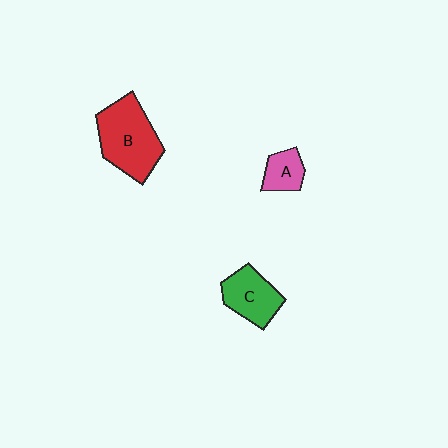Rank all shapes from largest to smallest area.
From largest to smallest: B (red), C (green), A (pink).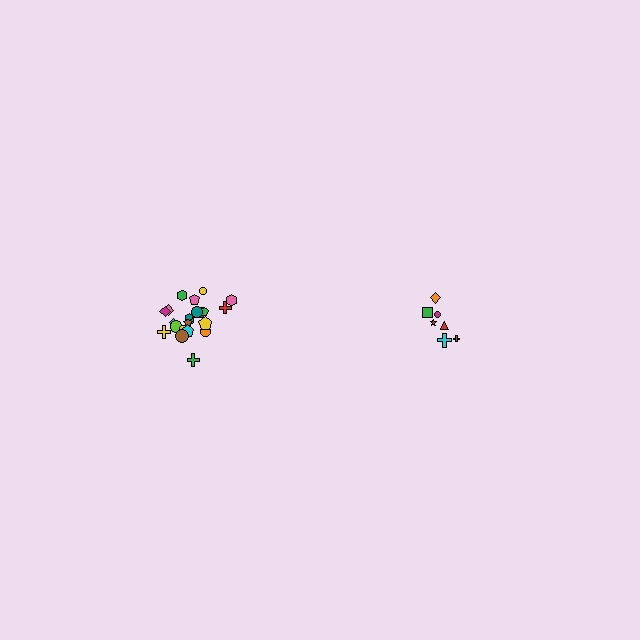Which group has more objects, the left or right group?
The left group.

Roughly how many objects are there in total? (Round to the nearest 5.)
Roughly 30 objects in total.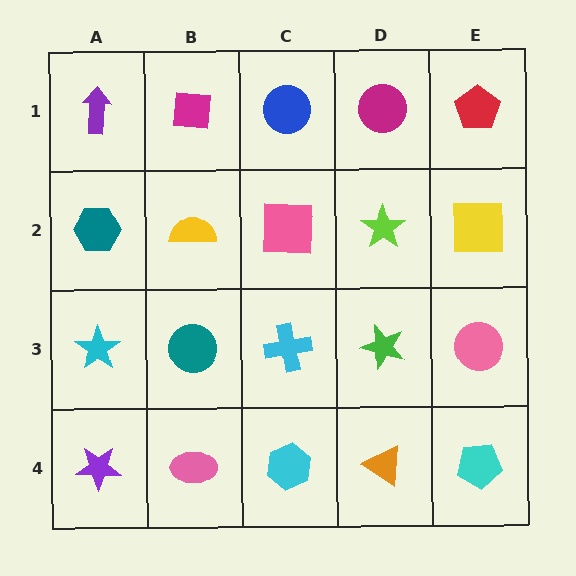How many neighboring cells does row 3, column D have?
4.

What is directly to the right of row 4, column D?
A cyan pentagon.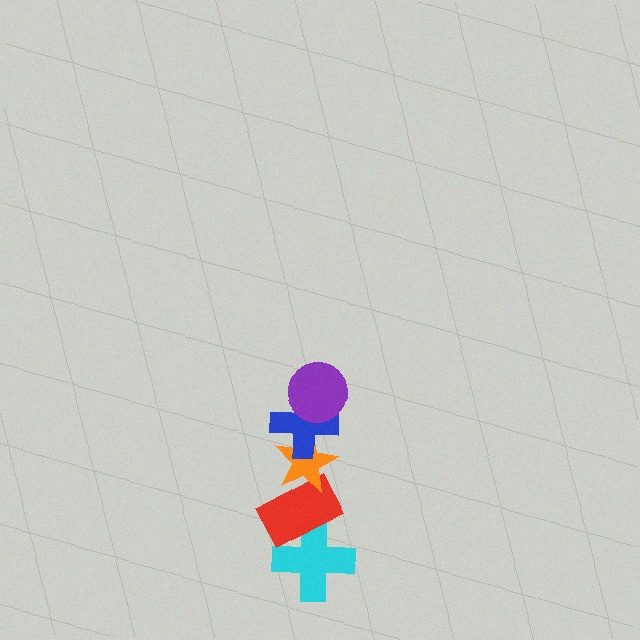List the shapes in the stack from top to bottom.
From top to bottom: the purple circle, the blue cross, the orange star, the red rectangle, the cyan cross.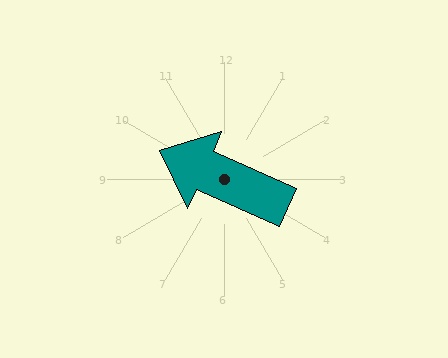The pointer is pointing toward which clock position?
Roughly 10 o'clock.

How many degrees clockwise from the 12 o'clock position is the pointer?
Approximately 294 degrees.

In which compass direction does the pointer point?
Northwest.